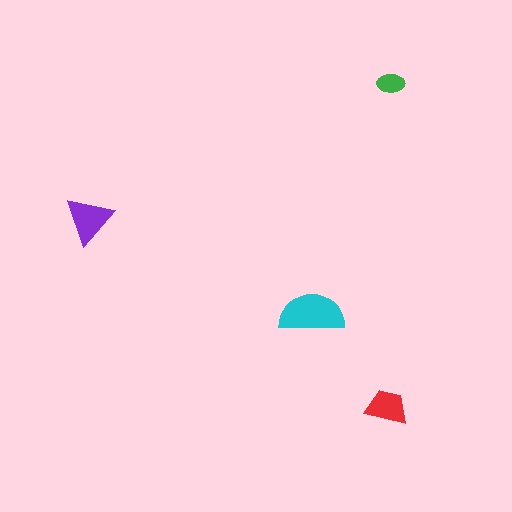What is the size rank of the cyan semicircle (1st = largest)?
1st.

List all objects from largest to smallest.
The cyan semicircle, the purple triangle, the red trapezoid, the green ellipse.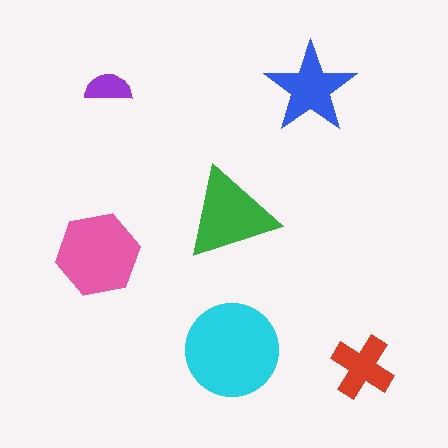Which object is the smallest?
The purple semicircle.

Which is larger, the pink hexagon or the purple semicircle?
The pink hexagon.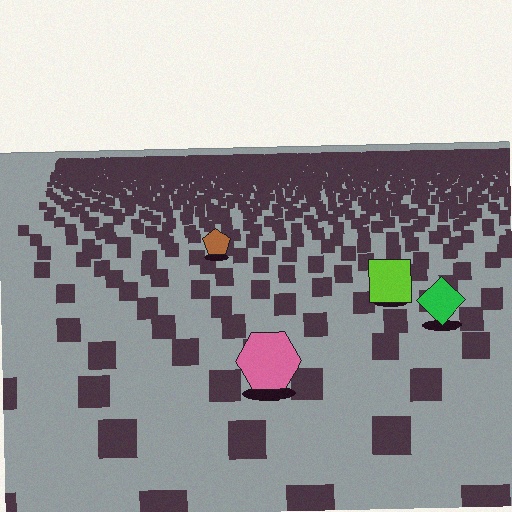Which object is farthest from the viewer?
The brown pentagon is farthest from the viewer. It appears smaller and the ground texture around it is denser.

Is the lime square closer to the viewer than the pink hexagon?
No. The pink hexagon is closer — you can tell from the texture gradient: the ground texture is coarser near it.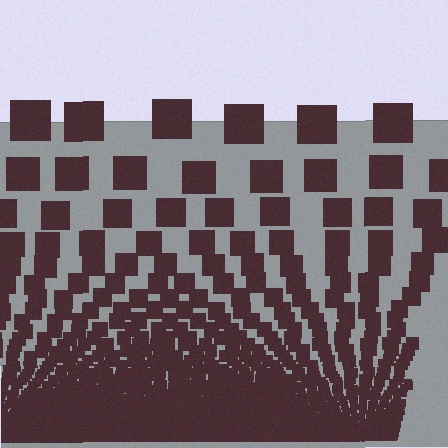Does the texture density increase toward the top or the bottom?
Density increases toward the bottom.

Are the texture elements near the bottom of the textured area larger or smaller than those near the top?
Smaller. The gradient is inverted — elements near the bottom are smaller and denser.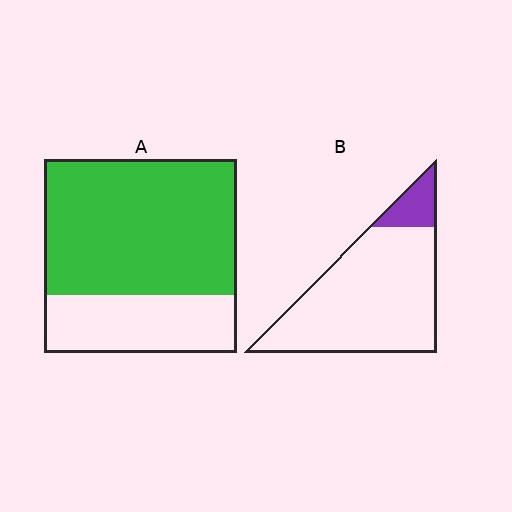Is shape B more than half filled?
No.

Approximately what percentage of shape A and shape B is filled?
A is approximately 70% and B is approximately 10%.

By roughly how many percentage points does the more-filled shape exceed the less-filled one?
By roughly 60 percentage points (A over B).